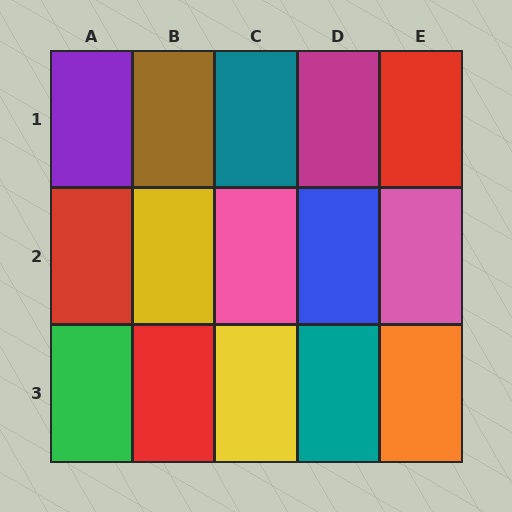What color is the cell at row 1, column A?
Purple.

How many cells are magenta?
1 cell is magenta.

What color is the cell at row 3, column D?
Teal.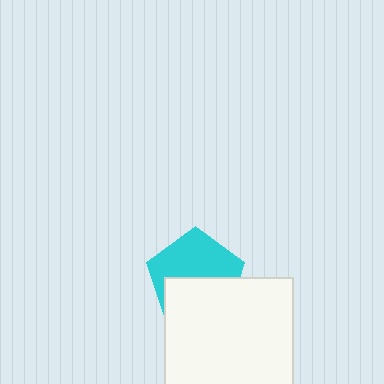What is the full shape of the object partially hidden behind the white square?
The partially hidden object is a cyan pentagon.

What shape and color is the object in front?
The object in front is a white square.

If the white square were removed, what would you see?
You would see the complete cyan pentagon.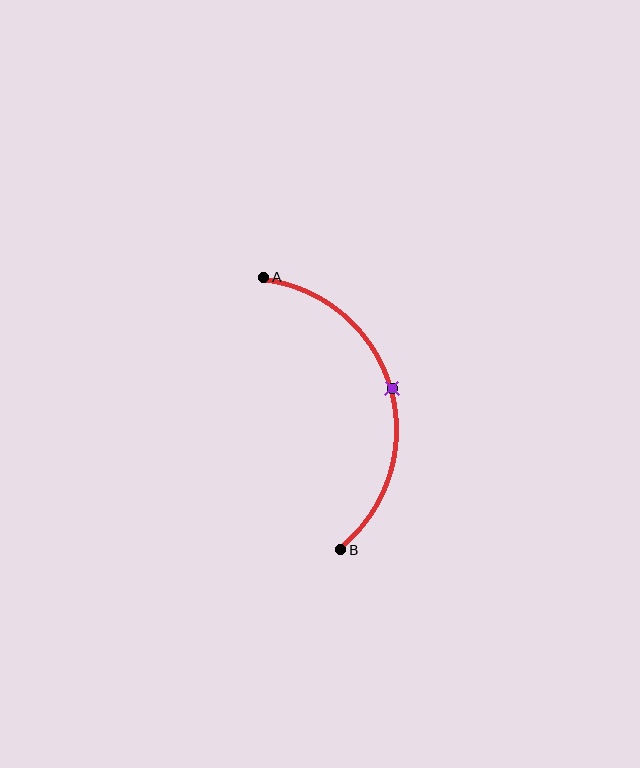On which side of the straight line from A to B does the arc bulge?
The arc bulges to the right of the straight line connecting A and B.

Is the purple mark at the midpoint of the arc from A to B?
Yes. The purple mark lies on the arc at equal arc-length from both A and B — it is the arc midpoint.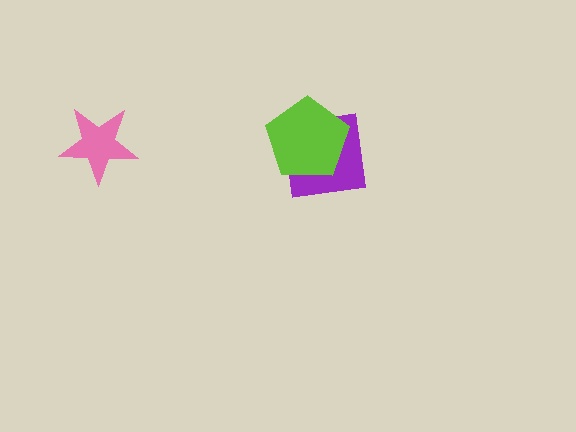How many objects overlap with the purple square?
1 object overlaps with the purple square.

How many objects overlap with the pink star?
0 objects overlap with the pink star.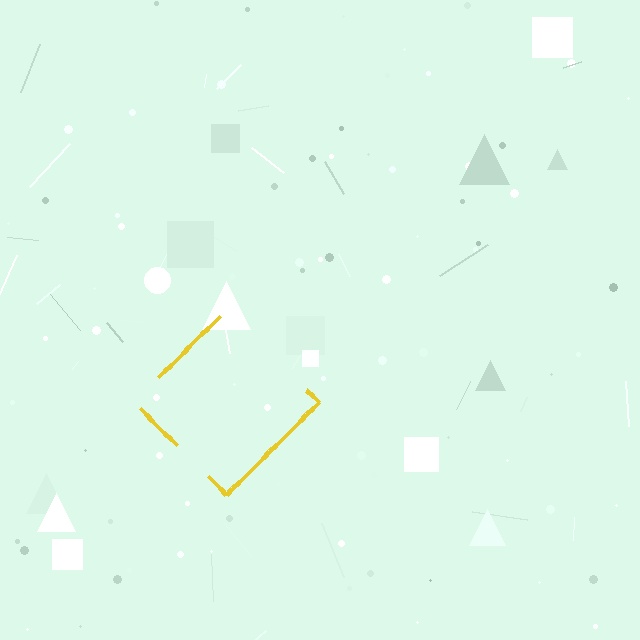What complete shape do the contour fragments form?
The contour fragments form a diamond.